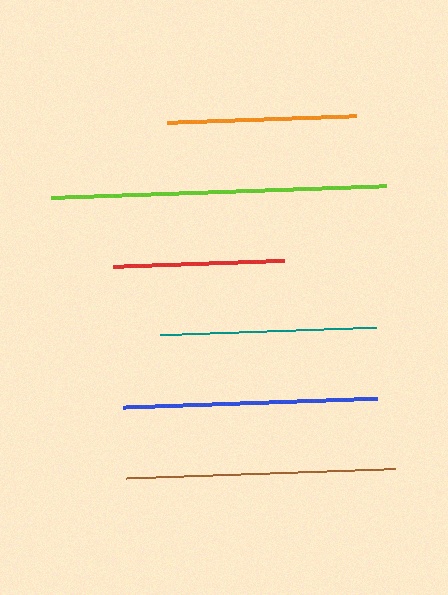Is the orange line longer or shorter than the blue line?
The blue line is longer than the orange line.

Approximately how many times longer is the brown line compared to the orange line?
The brown line is approximately 1.4 times the length of the orange line.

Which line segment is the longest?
The lime line is the longest at approximately 335 pixels.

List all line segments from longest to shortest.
From longest to shortest: lime, brown, blue, teal, orange, red.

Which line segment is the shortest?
The red line is the shortest at approximately 171 pixels.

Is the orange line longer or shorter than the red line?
The orange line is longer than the red line.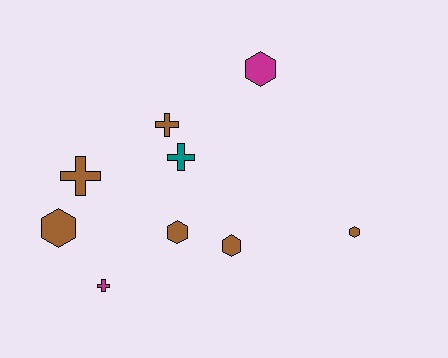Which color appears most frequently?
Brown, with 6 objects.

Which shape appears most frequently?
Hexagon, with 5 objects.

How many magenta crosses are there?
There is 1 magenta cross.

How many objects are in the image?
There are 9 objects.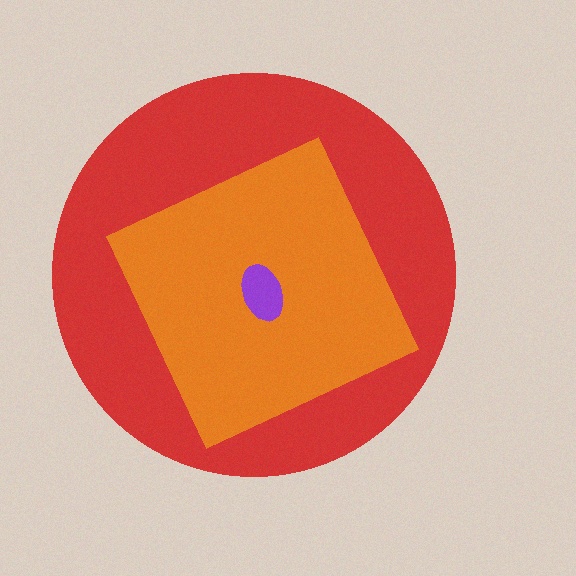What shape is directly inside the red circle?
The orange square.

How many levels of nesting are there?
3.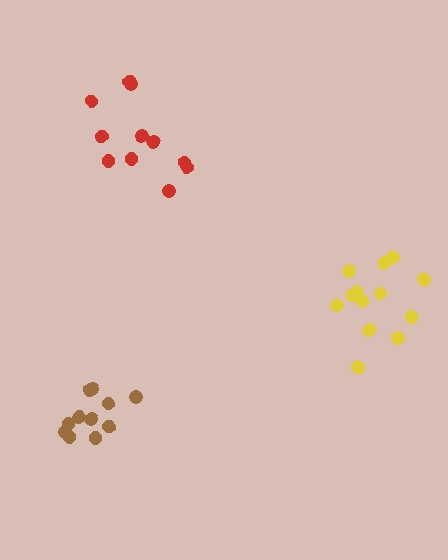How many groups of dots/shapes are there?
There are 3 groups.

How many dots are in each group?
Group 1: 11 dots, Group 2: 11 dots, Group 3: 13 dots (35 total).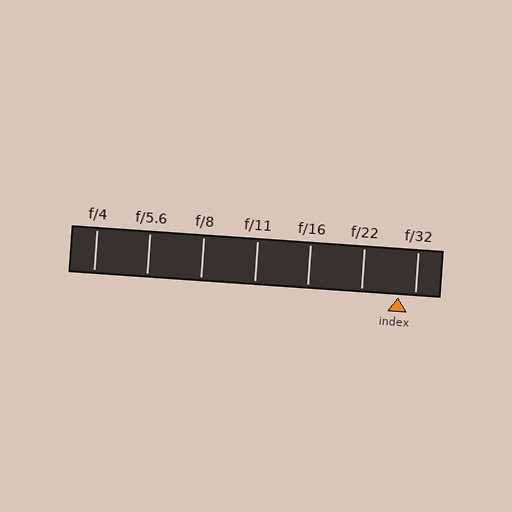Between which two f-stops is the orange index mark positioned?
The index mark is between f/22 and f/32.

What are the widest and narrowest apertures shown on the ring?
The widest aperture shown is f/4 and the narrowest is f/32.